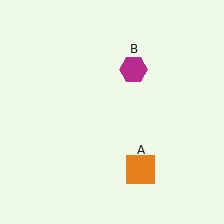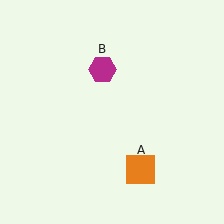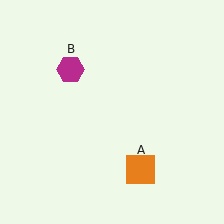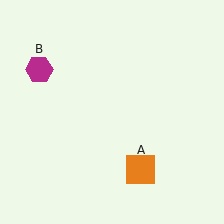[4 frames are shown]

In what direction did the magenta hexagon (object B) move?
The magenta hexagon (object B) moved left.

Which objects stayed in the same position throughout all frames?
Orange square (object A) remained stationary.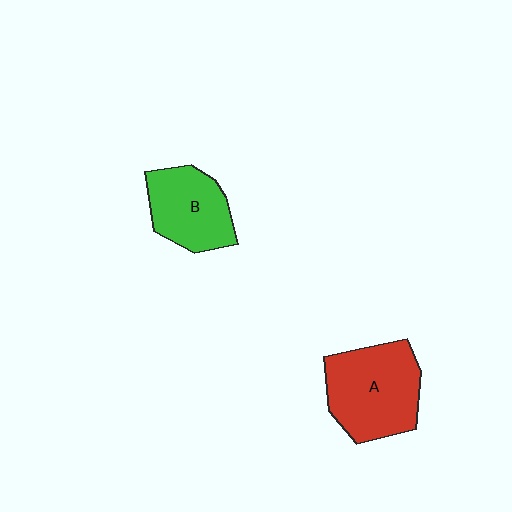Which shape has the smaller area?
Shape B (green).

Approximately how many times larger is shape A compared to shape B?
Approximately 1.3 times.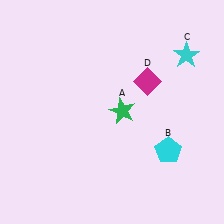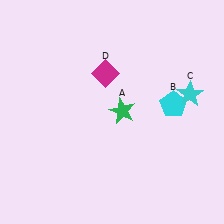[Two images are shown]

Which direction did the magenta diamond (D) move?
The magenta diamond (D) moved left.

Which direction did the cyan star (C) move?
The cyan star (C) moved down.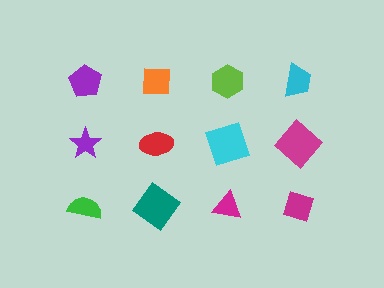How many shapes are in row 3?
4 shapes.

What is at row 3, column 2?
A teal diamond.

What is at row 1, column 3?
A lime hexagon.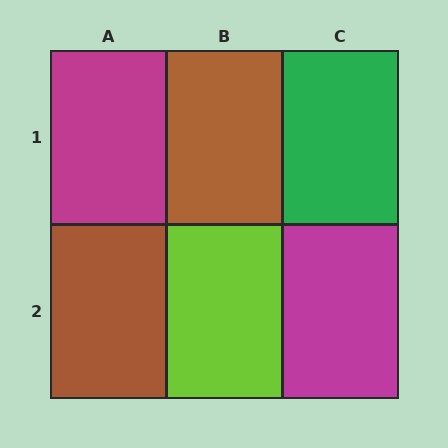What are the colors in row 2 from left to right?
Brown, lime, magenta.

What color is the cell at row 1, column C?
Green.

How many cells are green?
1 cell is green.